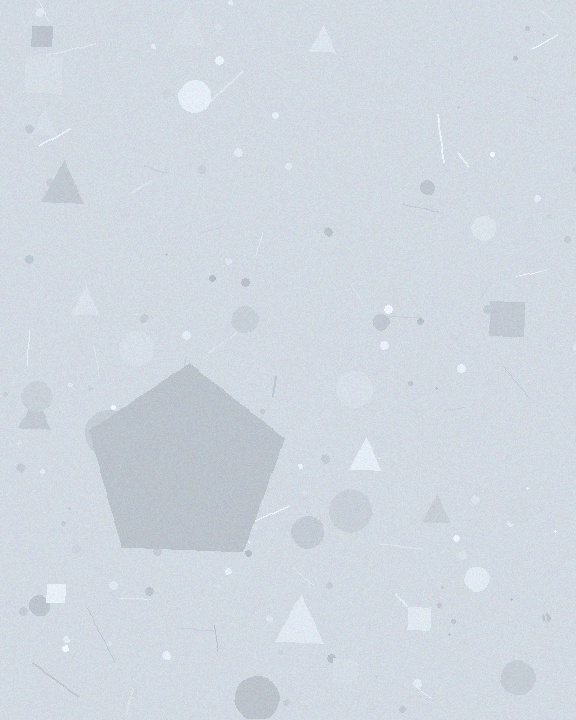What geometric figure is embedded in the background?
A pentagon is embedded in the background.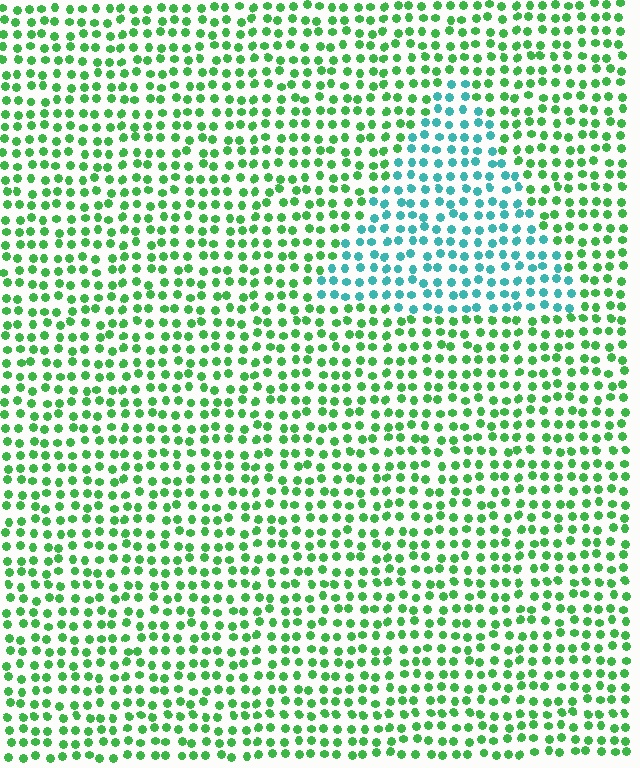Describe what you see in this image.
The image is filled with small green elements in a uniform arrangement. A triangle-shaped region is visible where the elements are tinted to a slightly different hue, forming a subtle color boundary.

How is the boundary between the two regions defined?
The boundary is defined purely by a slight shift in hue (about 52 degrees). Spacing, size, and orientation are identical on both sides.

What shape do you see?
I see a triangle.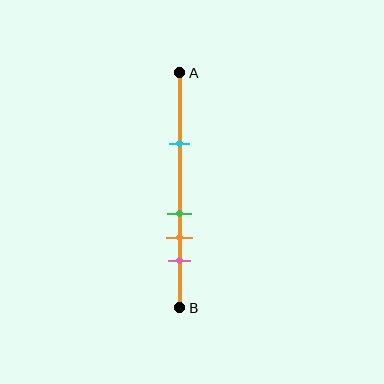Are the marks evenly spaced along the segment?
No, the marks are not evenly spaced.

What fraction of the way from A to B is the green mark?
The green mark is approximately 60% (0.6) of the way from A to B.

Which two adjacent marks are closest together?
The green and orange marks are the closest adjacent pair.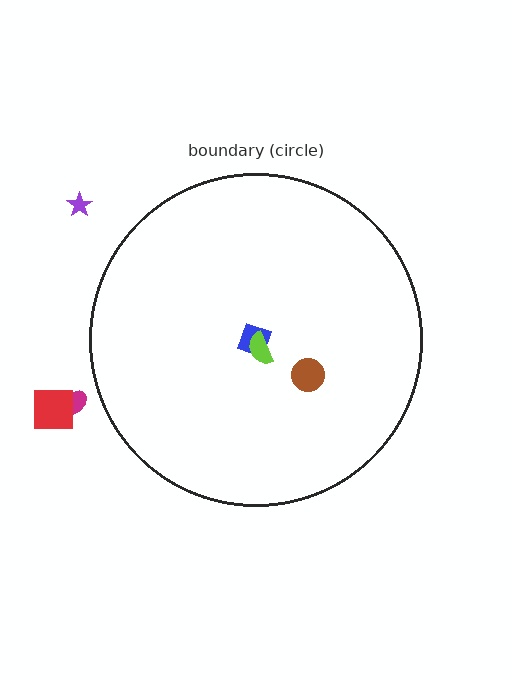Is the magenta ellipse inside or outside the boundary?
Outside.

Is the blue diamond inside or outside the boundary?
Inside.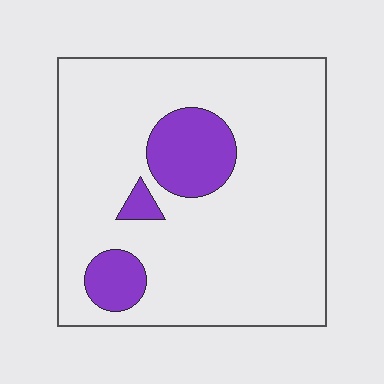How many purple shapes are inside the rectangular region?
3.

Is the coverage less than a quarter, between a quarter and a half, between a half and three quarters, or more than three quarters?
Less than a quarter.